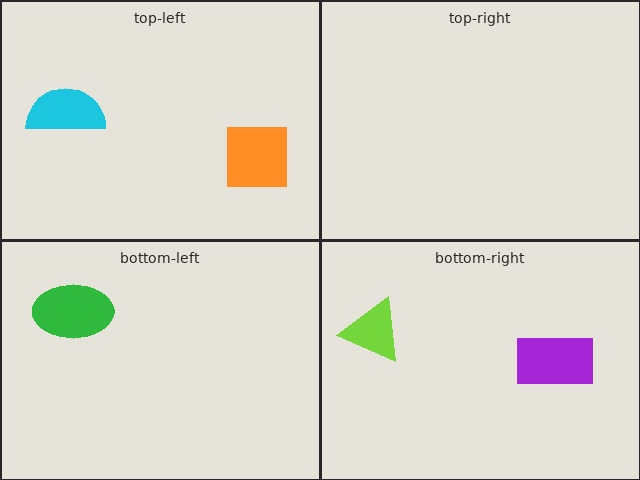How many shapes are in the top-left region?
2.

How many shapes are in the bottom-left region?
1.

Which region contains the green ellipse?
The bottom-left region.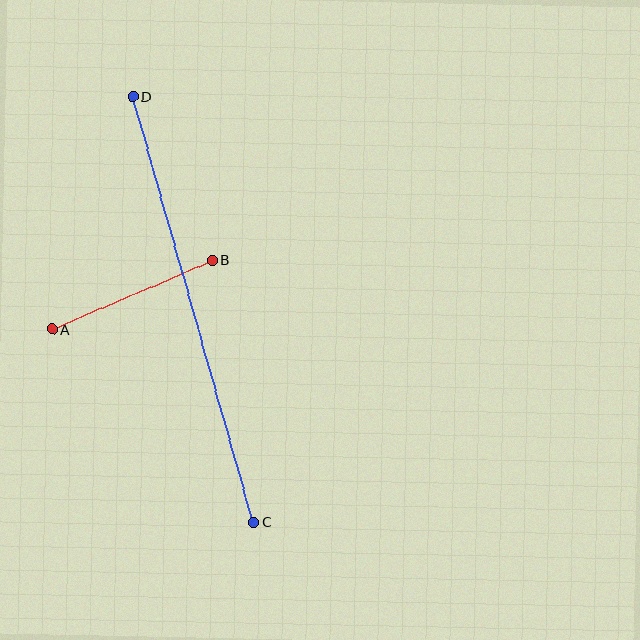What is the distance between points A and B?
The distance is approximately 175 pixels.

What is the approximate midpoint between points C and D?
The midpoint is at approximately (193, 309) pixels.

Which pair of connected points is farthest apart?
Points C and D are farthest apart.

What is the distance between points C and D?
The distance is approximately 442 pixels.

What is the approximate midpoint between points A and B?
The midpoint is at approximately (132, 295) pixels.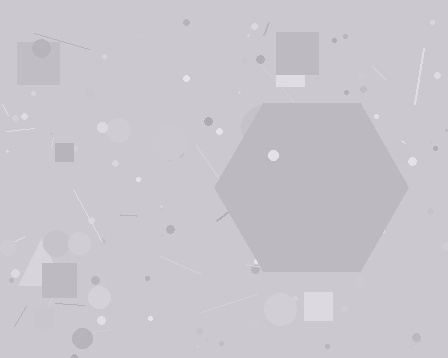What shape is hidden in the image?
A hexagon is hidden in the image.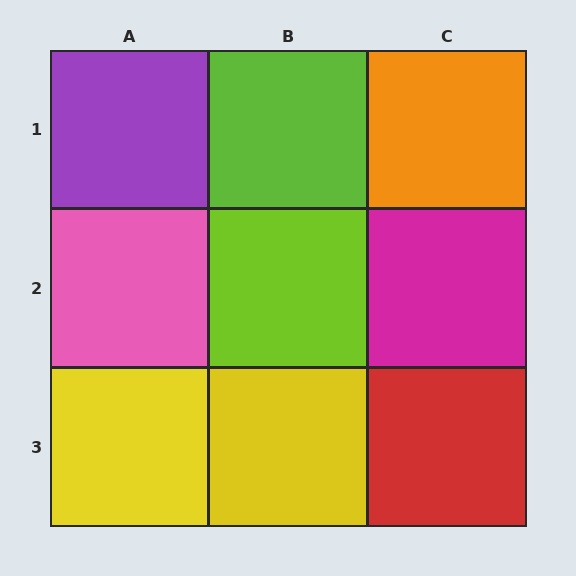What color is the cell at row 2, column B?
Lime.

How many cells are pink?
1 cell is pink.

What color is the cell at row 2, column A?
Pink.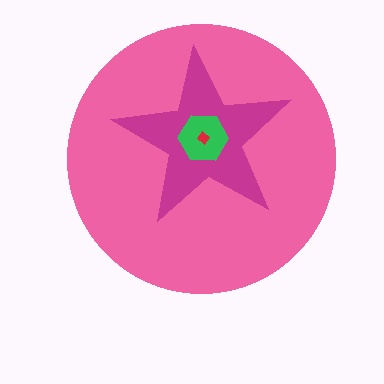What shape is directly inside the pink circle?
The magenta star.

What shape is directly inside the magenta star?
The green hexagon.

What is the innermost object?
The red diamond.